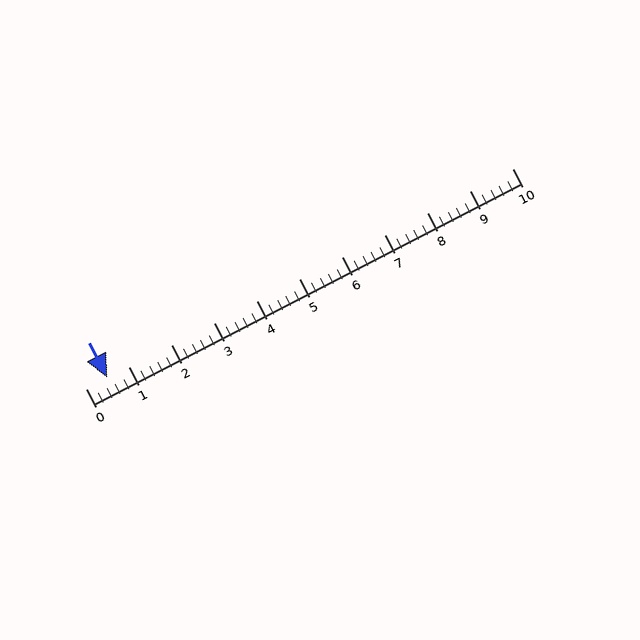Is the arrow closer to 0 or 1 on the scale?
The arrow is closer to 1.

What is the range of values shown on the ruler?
The ruler shows values from 0 to 10.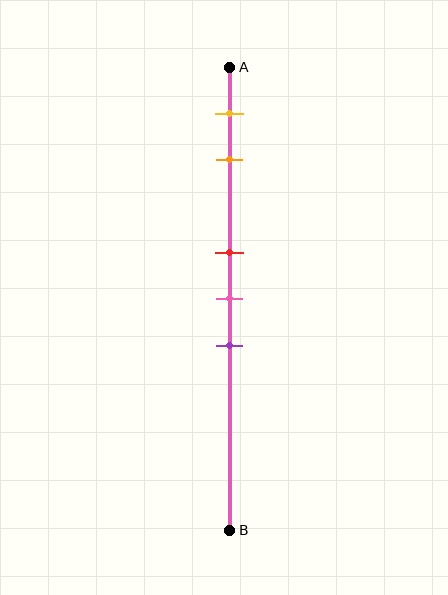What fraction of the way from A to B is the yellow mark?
The yellow mark is approximately 10% (0.1) of the way from A to B.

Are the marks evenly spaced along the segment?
No, the marks are not evenly spaced.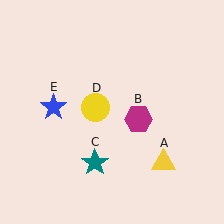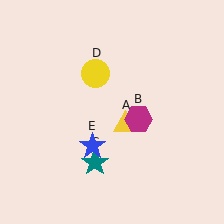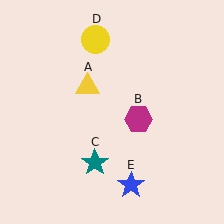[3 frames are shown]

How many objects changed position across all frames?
3 objects changed position: yellow triangle (object A), yellow circle (object D), blue star (object E).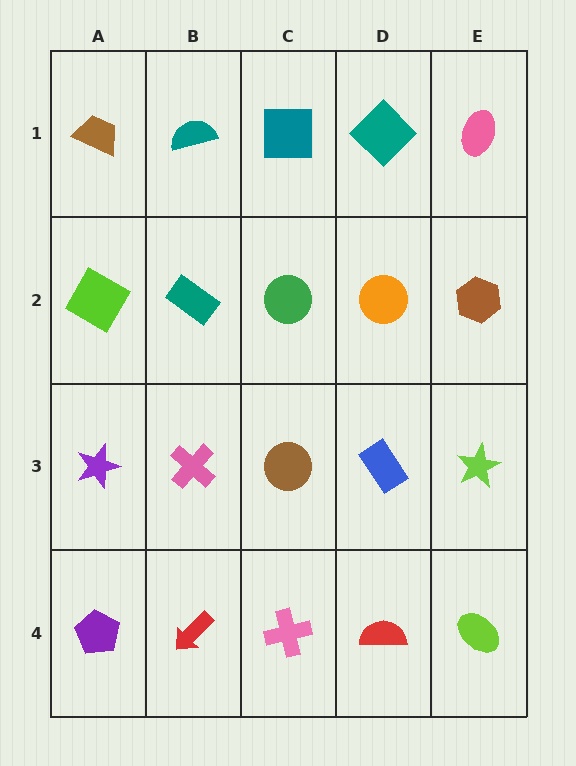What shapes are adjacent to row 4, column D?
A blue rectangle (row 3, column D), a pink cross (row 4, column C), a lime ellipse (row 4, column E).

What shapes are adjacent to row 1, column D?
An orange circle (row 2, column D), a teal square (row 1, column C), a pink ellipse (row 1, column E).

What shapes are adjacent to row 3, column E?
A brown hexagon (row 2, column E), a lime ellipse (row 4, column E), a blue rectangle (row 3, column D).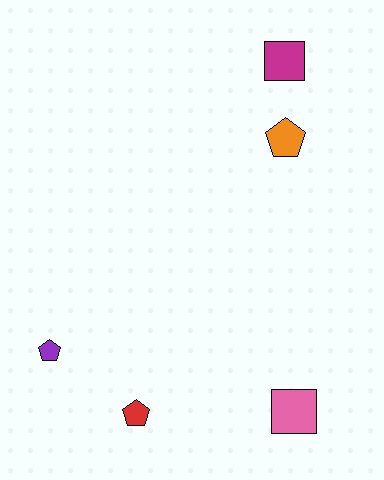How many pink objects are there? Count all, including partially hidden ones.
There is 1 pink object.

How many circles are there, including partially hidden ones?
There are no circles.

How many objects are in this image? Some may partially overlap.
There are 5 objects.